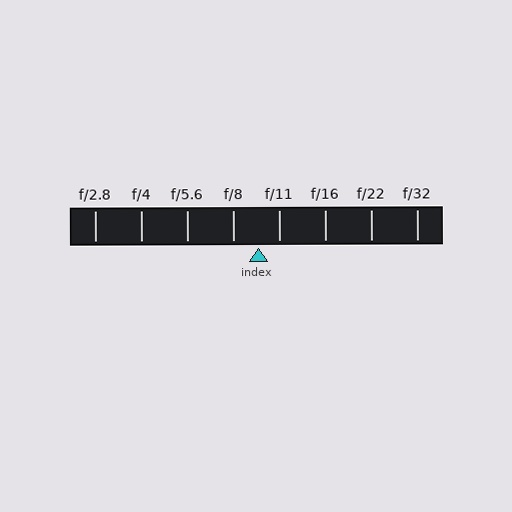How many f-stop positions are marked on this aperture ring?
There are 8 f-stop positions marked.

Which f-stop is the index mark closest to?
The index mark is closest to f/11.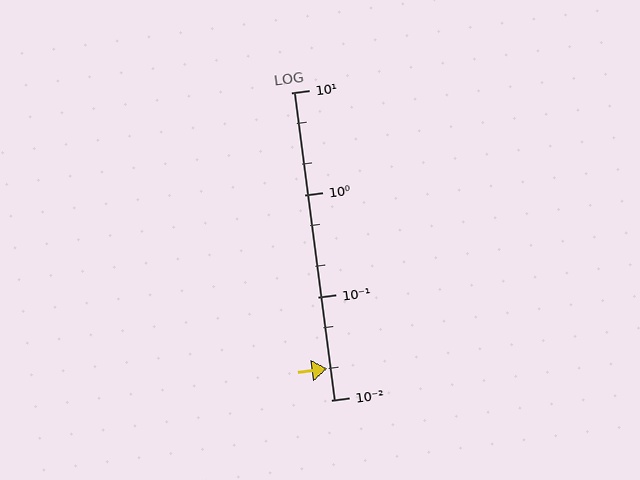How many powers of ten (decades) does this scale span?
The scale spans 3 decades, from 0.01 to 10.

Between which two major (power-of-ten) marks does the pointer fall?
The pointer is between 0.01 and 0.1.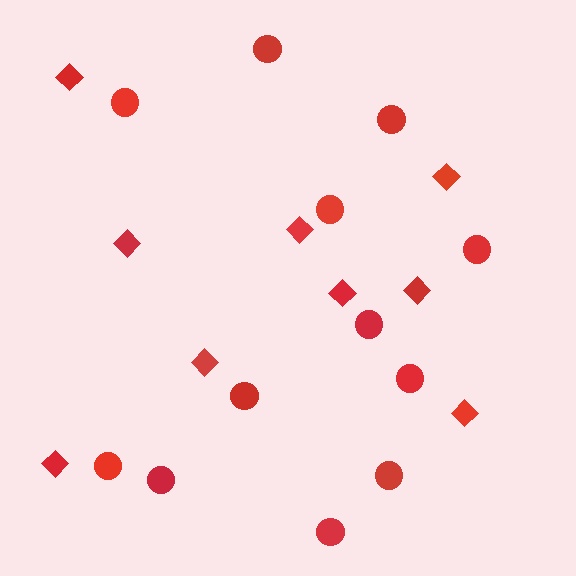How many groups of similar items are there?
There are 2 groups: one group of diamonds (9) and one group of circles (12).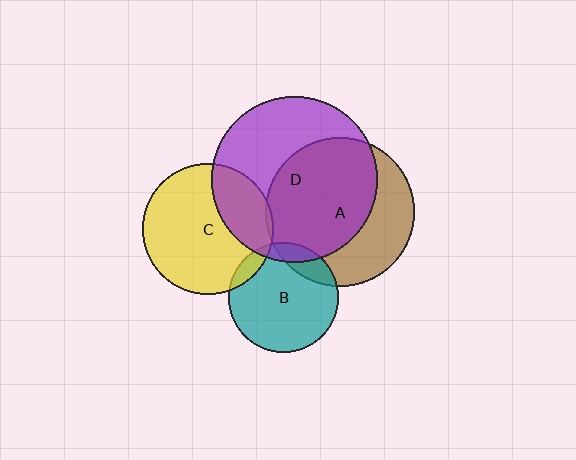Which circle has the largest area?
Circle D (purple).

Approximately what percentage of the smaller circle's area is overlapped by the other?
Approximately 25%.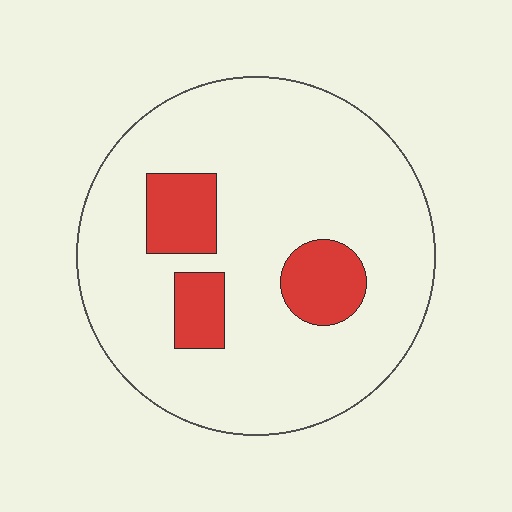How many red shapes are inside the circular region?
3.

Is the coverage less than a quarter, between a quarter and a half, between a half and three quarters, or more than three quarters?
Less than a quarter.